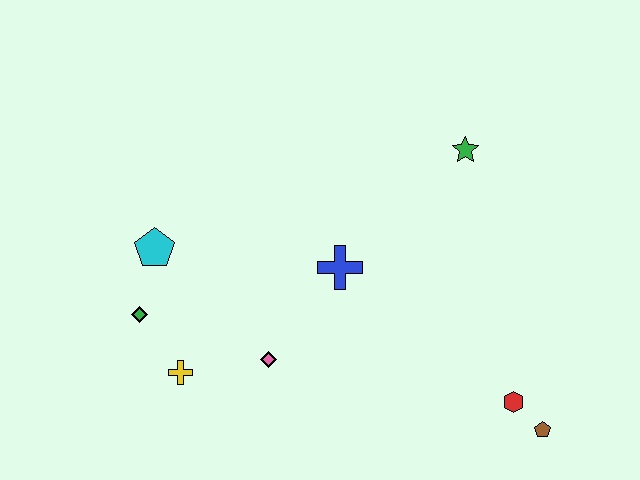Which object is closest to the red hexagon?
The brown pentagon is closest to the red hexagon.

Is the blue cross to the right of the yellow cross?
Yes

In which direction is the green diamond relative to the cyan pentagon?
The green diamond is below the cyan pentagon.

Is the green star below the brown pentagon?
No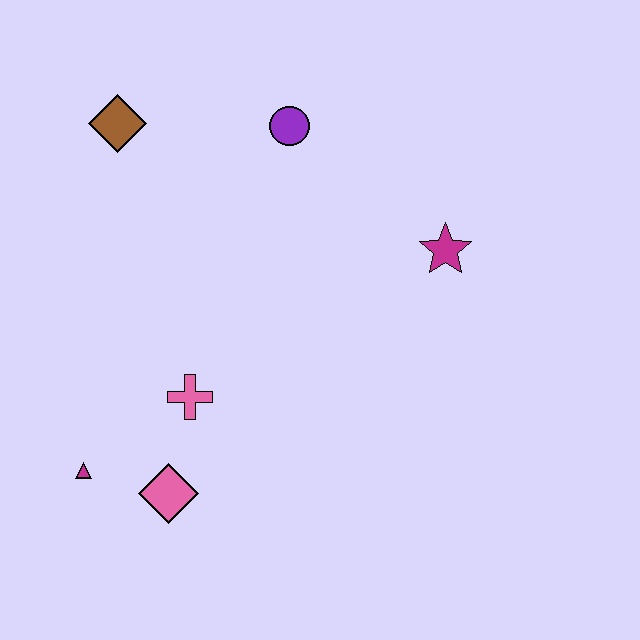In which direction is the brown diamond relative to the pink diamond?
The brown diamond is above the pink diamond.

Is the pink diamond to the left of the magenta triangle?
No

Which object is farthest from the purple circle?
The magenta triangle is farthest from the purple circle.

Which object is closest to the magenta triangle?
The pink diamond is closest to the magenta triangle.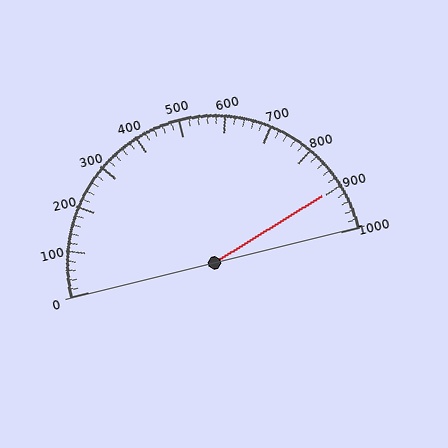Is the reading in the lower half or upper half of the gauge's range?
The reading is in the upper half of the range (0 to 1000).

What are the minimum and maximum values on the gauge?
The gauge ranges from 0 to 1000.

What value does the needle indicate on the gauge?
The needle indicates approximately 900.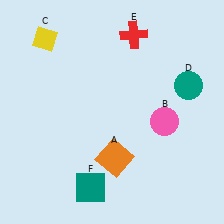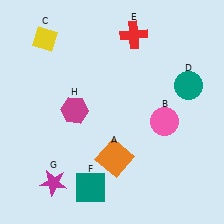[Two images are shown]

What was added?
A magenta star (G), a magenta hexagon (H) were added in Image 2.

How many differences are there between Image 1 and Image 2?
There are 2 differences between the two images.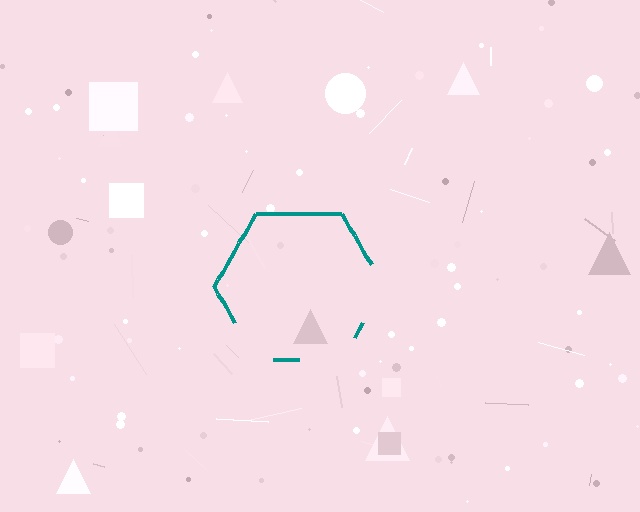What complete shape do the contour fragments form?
The contour fragments form a hexagon.